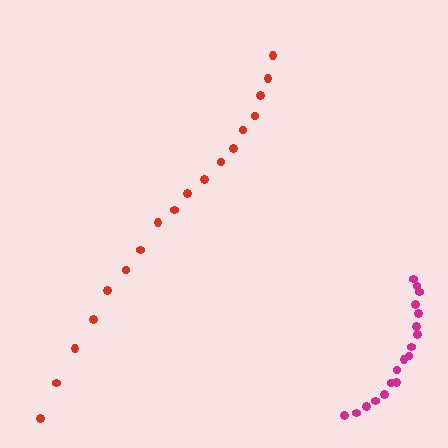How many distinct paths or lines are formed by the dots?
There are 2 distinct paths.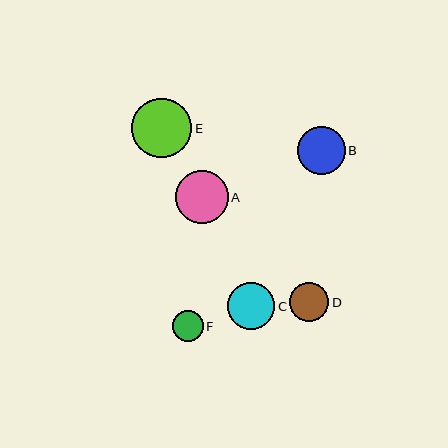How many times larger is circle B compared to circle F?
Circle B is approximately 1.5 times the size of circle F.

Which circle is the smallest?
Circle F is the smallest with a size of approximately 31 pixels.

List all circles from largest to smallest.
From largest to smallest: E, A, C, B, D, F.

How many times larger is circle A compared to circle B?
Circle A is approximately 1.1 times the size of circle B.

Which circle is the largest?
Circle E is the largest with a size of approximately 60 pixels.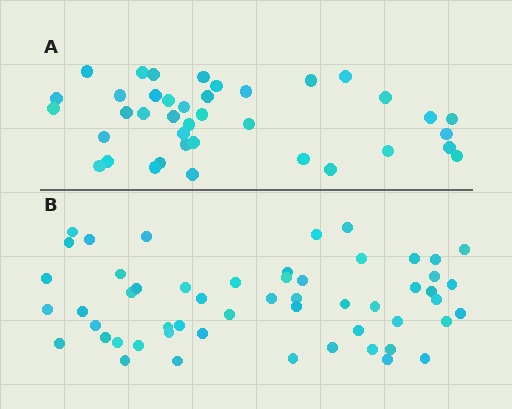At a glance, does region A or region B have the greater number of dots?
Region B (the bottom region) has more dots.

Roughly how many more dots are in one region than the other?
Region B has approximately 15 more dots than region A.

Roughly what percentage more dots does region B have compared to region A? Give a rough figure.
About 40% more.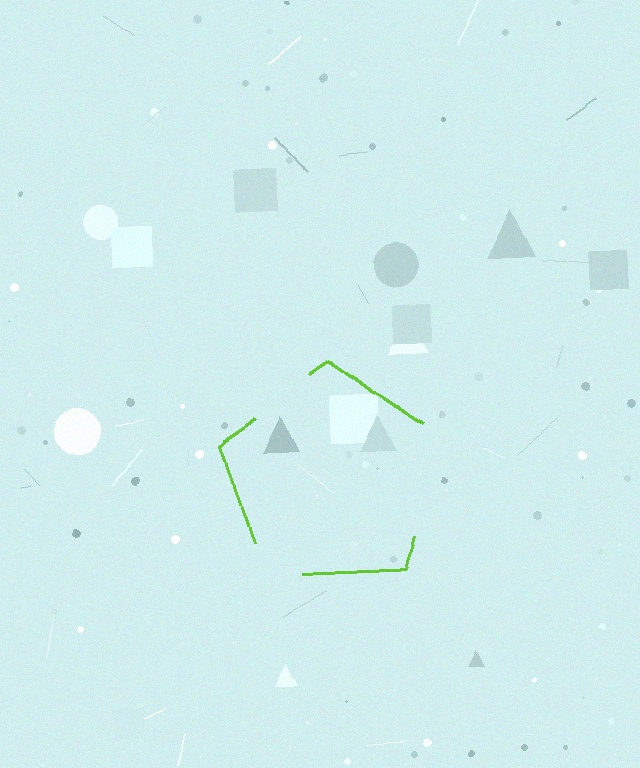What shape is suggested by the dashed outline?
The dashed outline suggests a pentagon.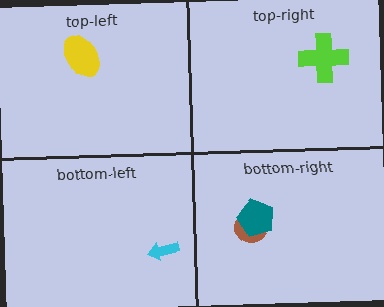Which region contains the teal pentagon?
The bottom-right region.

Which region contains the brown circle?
The bottom-right region.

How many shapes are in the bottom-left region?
1.